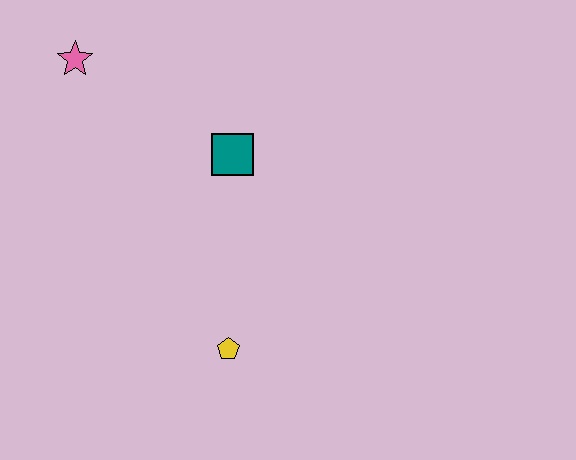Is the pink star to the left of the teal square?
Yes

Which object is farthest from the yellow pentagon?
The pink star is farthest from the yellow pentagon.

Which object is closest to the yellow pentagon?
The teal square is closest to the yellow pentagon.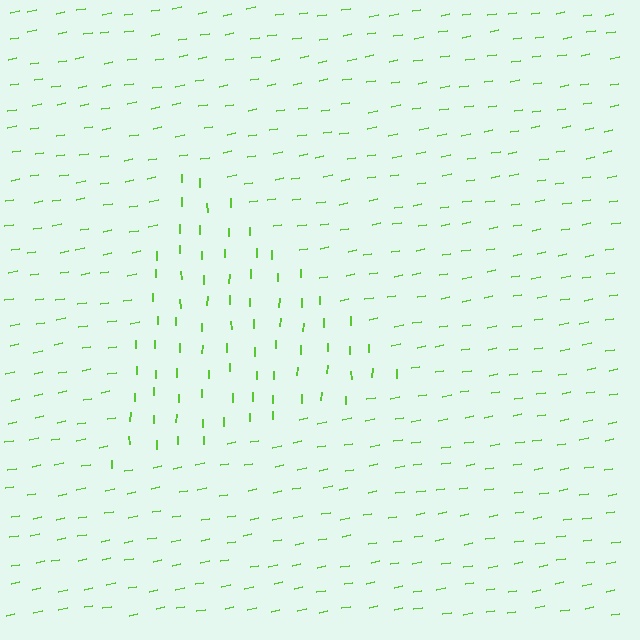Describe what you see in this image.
The image is filled with small lime line segments. A triangle region in the image has lines oriented differently from the surrounding lines, creating a visible texture boundary.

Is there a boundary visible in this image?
Yes, there is a texture boundary formed by a change in line orientation.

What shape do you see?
I see a triangle.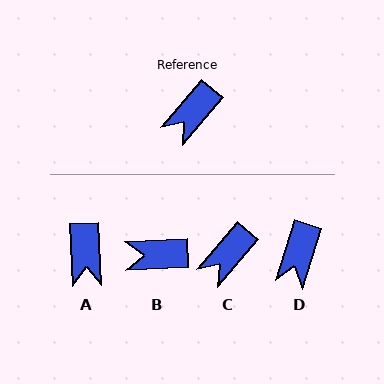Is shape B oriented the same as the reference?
No, it is off by about 47 degrees.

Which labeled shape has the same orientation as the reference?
C.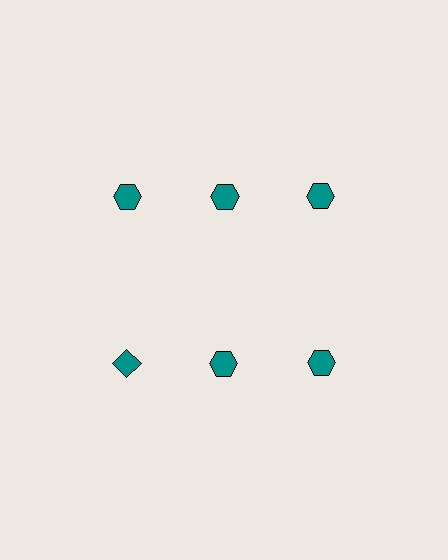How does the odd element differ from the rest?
It has a different shape: diamond instead of hexagon.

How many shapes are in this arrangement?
There are 6 shapes arranged in a grid pattern.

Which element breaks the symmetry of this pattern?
The teal diamond in the second row, leftmost column breaks the symmetry. All other shapes are teal hexagons.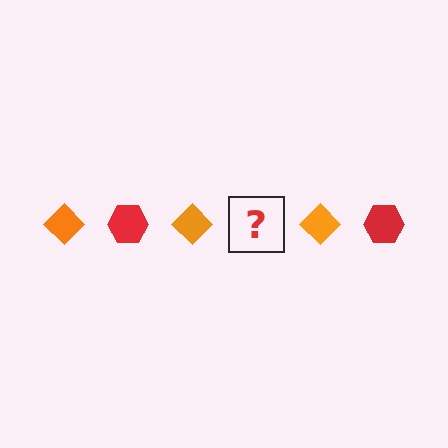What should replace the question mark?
The question mark should be replaced with a red hexagon.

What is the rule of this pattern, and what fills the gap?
The rule is that the pattern alternates between orange diamond and red hexagon. The gap should be filled with a red hexagon.